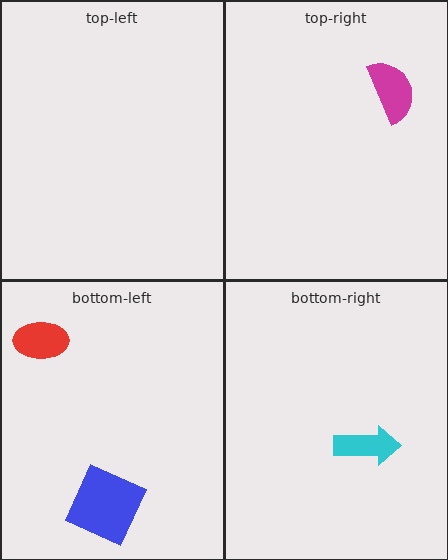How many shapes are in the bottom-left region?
2.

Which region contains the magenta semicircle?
The top-right region.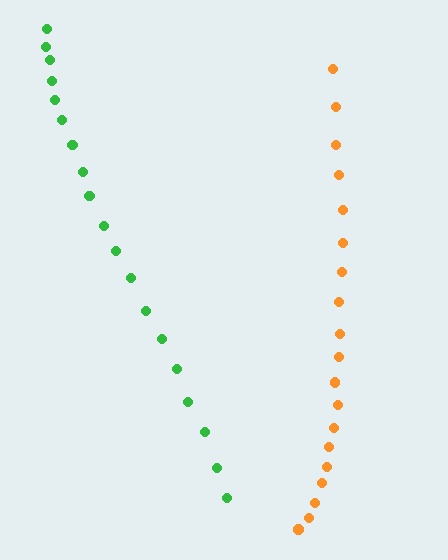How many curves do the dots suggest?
There are 2 distinct paths.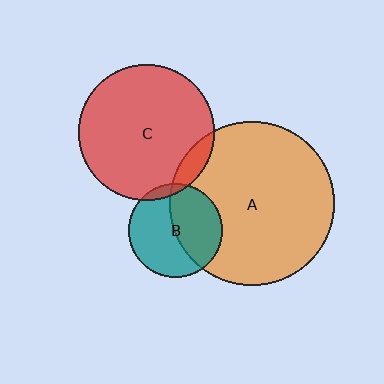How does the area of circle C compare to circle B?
Approximately 2.1 times.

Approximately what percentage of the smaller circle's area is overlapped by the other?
Approximately 10%.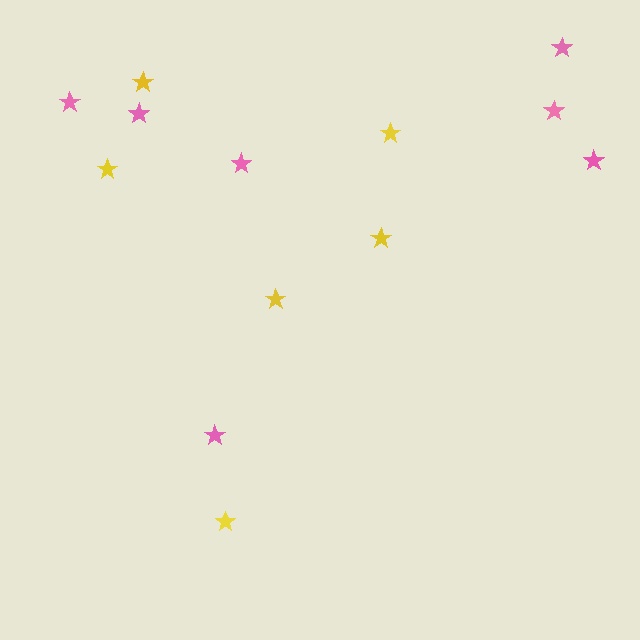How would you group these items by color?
There are 2 groups: one group of yellow stars (6) and one group of pink stars (7).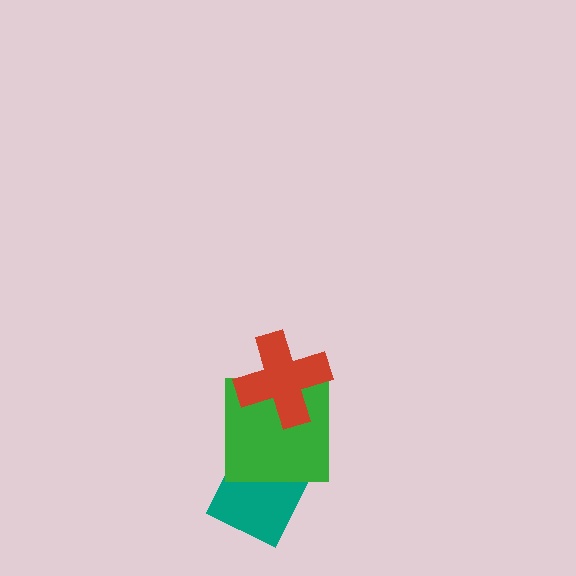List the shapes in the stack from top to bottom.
From top to bottom: the red cross, the green square, the teal diamond.